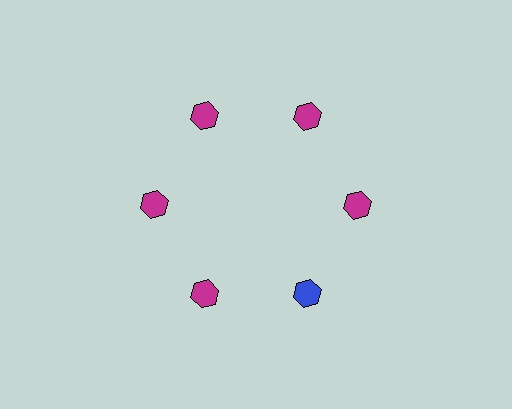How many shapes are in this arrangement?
There are 6 shapes arranged in a ring pattern.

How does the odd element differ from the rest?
It has a different color: blue instead of magenta.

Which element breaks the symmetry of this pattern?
The blue hexagon at roughly the 5 o'clock position breaks the symmetry. All other shapes are magenta hexagons.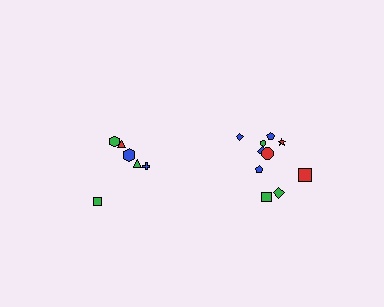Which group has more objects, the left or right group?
The right group.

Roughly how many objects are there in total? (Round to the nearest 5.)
Roughly 15 objects in total.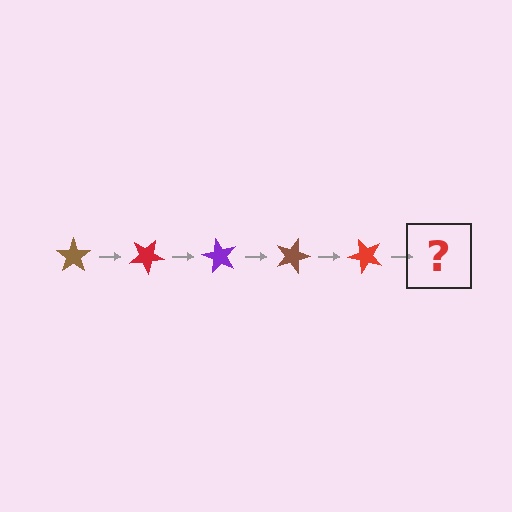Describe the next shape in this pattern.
It should be a purple star, rotated 150 degrees from the start.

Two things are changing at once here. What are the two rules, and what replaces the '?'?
The two rules are that it rotates 30 degrees each step and the color cycles through brown, red, and purple. The '?' should be a purple star, rotated 150 degrees from the start.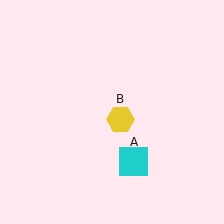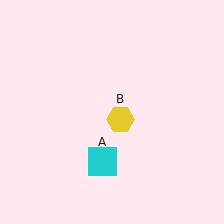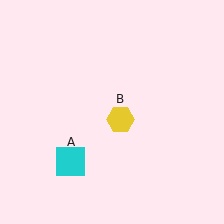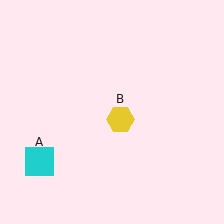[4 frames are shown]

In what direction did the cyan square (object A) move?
The cyan square (object A) moved left.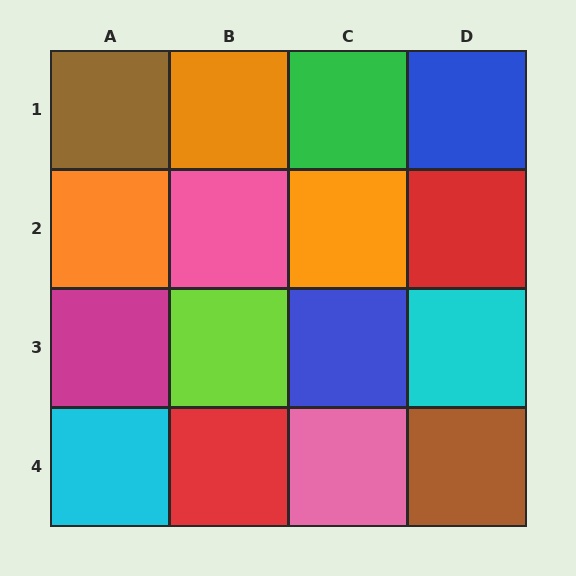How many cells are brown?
2 cells are brown.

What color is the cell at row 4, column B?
Red.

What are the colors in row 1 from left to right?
Brown, orange, green, blue.